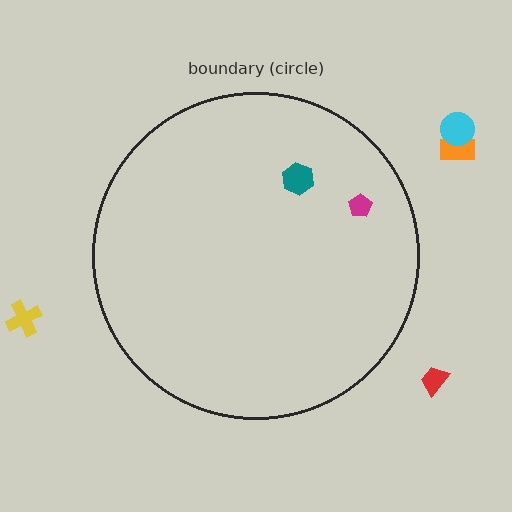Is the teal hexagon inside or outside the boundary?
Inside.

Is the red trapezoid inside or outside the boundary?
Outside.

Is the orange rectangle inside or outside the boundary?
Outside.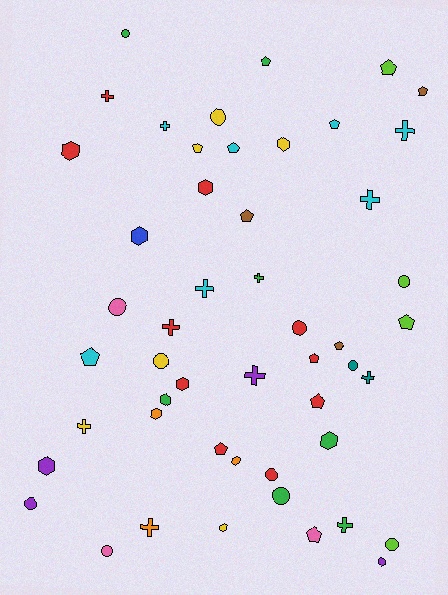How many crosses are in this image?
There are 12 crosses.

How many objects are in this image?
There are 50 objects.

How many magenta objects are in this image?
There are no magenta objects.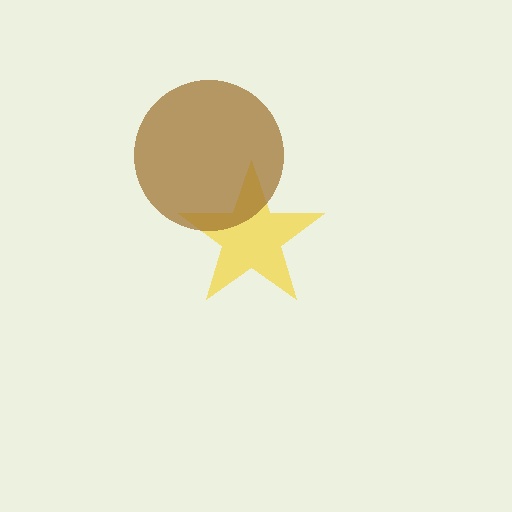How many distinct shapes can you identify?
There are 2 distinct shapes: a yellow star, a brown circle.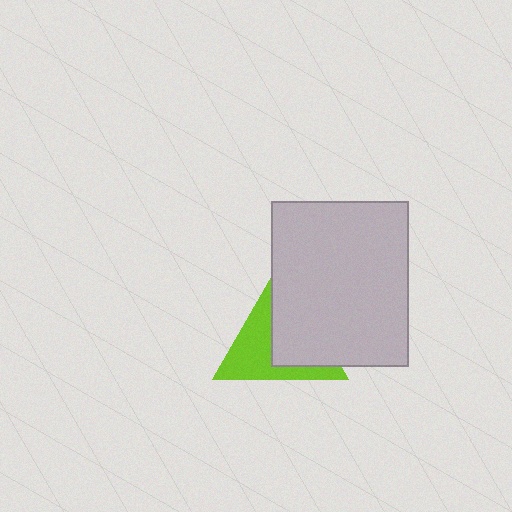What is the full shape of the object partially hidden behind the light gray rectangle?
The partially hidden object is a lime triangle.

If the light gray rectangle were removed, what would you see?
You would see the complete lime triangle.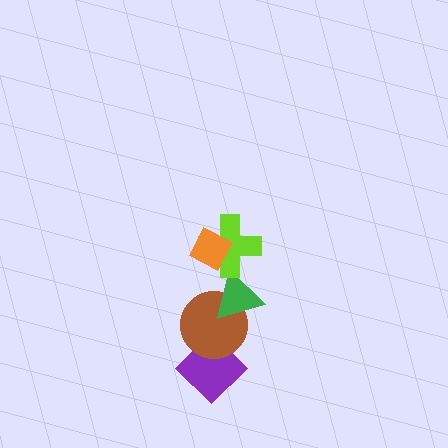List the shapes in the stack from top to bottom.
From top to bottom: the orange diamond, the lime cross, the green triangle, the brown circle, the purple diamond.